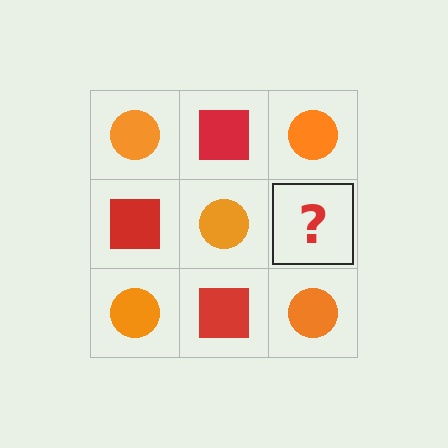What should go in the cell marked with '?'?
The missing cell should contain a red square.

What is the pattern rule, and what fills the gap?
The rule is that it alternates orange circle and red square in a checkerboard pattern. The gap should be filled with a red square.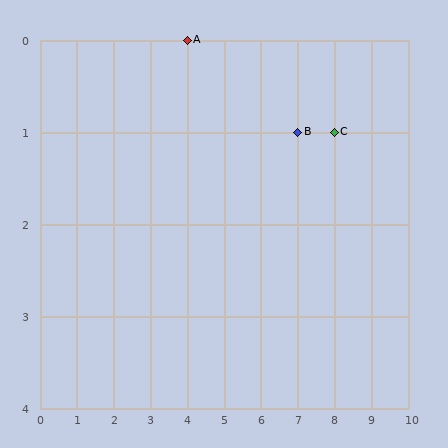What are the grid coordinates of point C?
Point C is at grid coordinates (8, 1).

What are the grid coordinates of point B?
Point B is at grid coordinates (7, 1).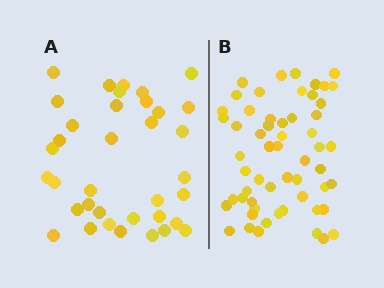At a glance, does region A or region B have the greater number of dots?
Region B (the right region) has more dots.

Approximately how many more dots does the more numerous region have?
Region B has approximately 20 more dots than region A.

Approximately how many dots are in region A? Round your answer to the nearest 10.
About 40 dots. (The exact count is 36, which rounds to 40.)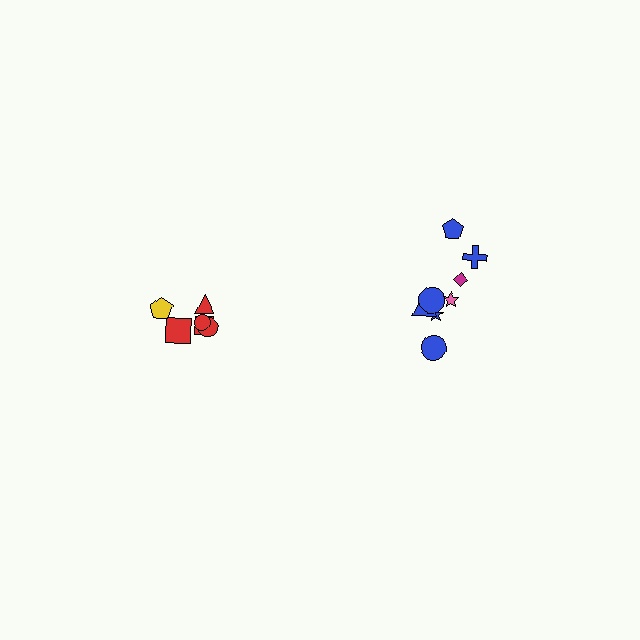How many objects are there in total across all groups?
There are 14 objects.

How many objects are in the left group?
There are 6 objects.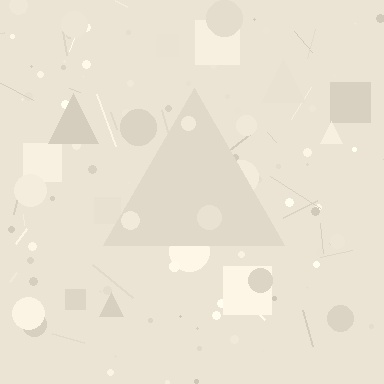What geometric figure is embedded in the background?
A triangle is embedded in the background.